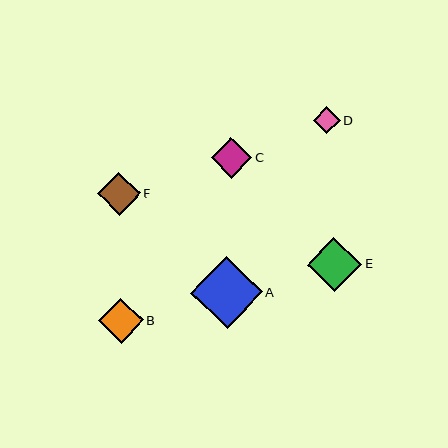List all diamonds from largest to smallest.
From largest to smallest: A, E, B, F, C, D.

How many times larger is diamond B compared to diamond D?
Diamond B is approximately 1.7 times the size of diamond D.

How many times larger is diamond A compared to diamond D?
Diamond A is approximately 2.7 times the size of diamond D.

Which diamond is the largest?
Diamond A is the largest with a size of approximately 72 pixels.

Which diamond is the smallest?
Diamond D is the smallest with a size of approximately 27 pixels.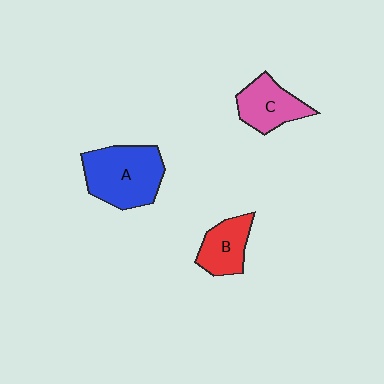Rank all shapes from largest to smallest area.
From largest to smallest: A (blue), C (pink), B (red).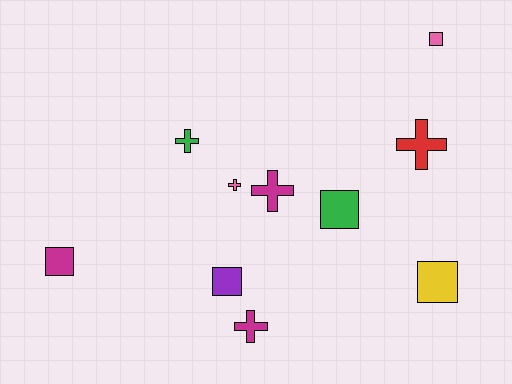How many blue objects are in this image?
There are no blue objects.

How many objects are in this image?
There are 10 objects.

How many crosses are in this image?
There are 5 crosses.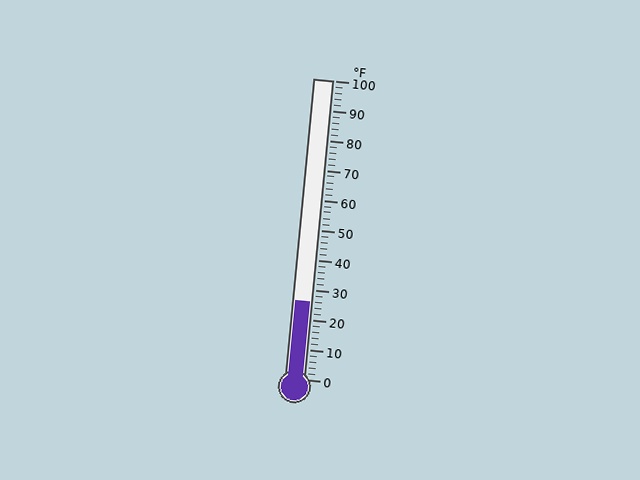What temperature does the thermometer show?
The thermometer shows approximately 26°F.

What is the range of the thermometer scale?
The thermometer scale ranges from 0°F to 100°F.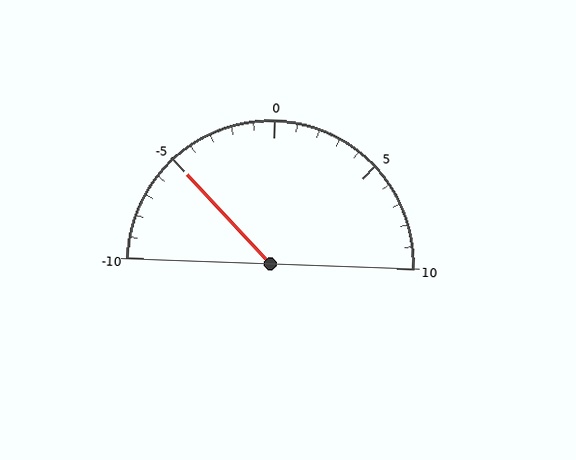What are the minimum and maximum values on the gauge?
The gauge ranges from -10 to 10.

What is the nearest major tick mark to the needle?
The nearest major tick mark is -5.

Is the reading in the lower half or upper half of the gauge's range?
The reading is in the lower half of the range (-10 to 10).